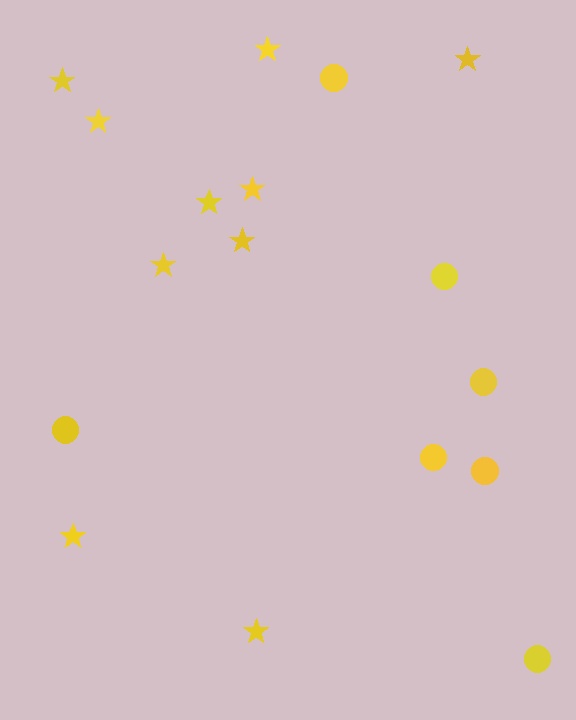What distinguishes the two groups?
There are 2 groups: one group of stars (10) and one group of circles (7).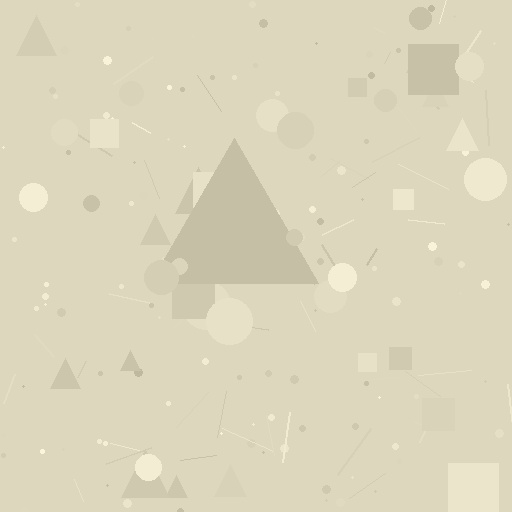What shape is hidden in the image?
A triangle is hidden in the image.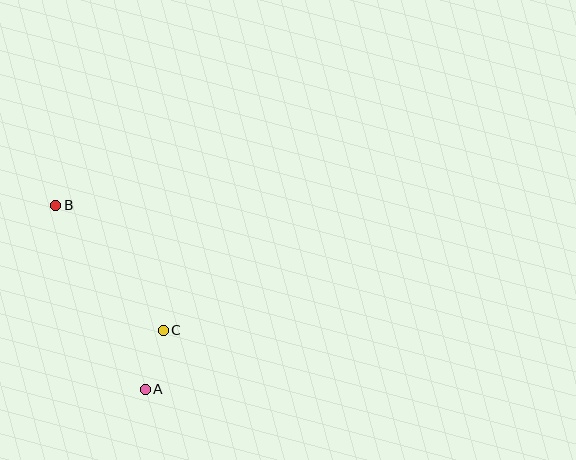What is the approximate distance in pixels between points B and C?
The distance between B and C is approximately 165 pixels.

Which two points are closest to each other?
Points A and C are closest to each other.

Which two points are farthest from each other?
Points A and B are farthest from each other.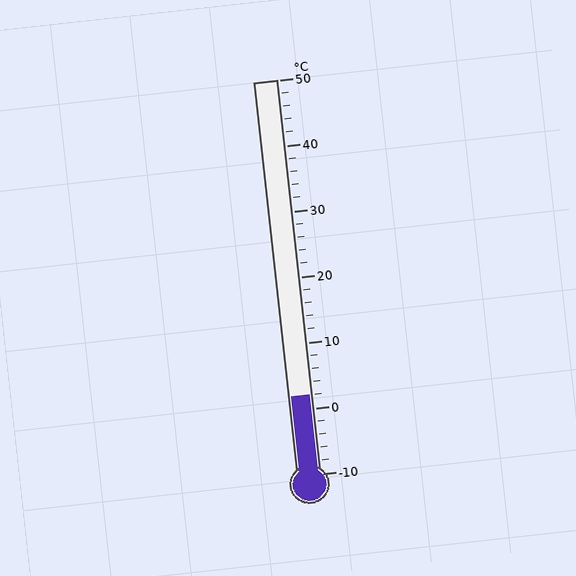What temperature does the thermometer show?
The thermometer shows approximately 2°C.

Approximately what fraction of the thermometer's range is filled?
The thermometer is filled to approximately 20% of its range.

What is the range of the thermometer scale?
The thermometer scale ranges from -10°C to 50°C.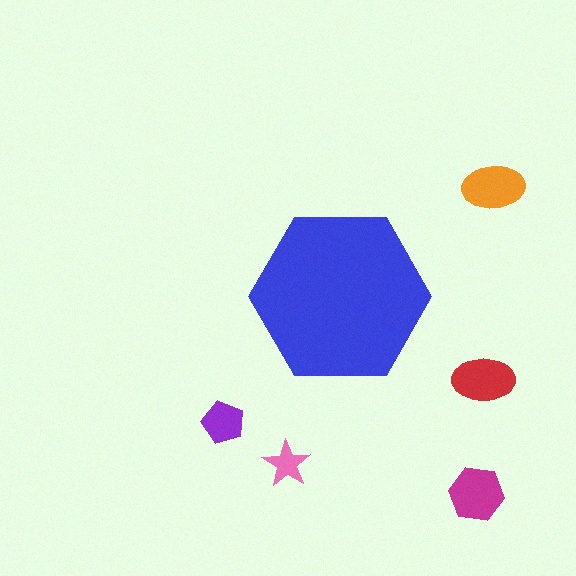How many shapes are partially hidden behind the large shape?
0 shapes are partially hidden.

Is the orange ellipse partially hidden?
No, the orange ellipse is fully visible.